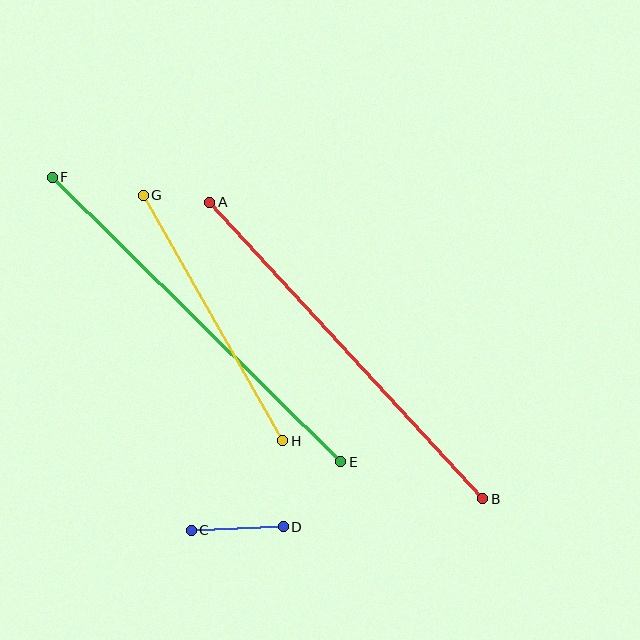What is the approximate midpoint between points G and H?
The midpoint is at approximately (213, 318) pixels.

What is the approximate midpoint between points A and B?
The midpoint is at approximately (346, 351) pixels.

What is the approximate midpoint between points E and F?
The midpoint is at approximately (196, 319) pixels.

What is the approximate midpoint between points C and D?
The midpoint is at approximately (237, 529) pixels.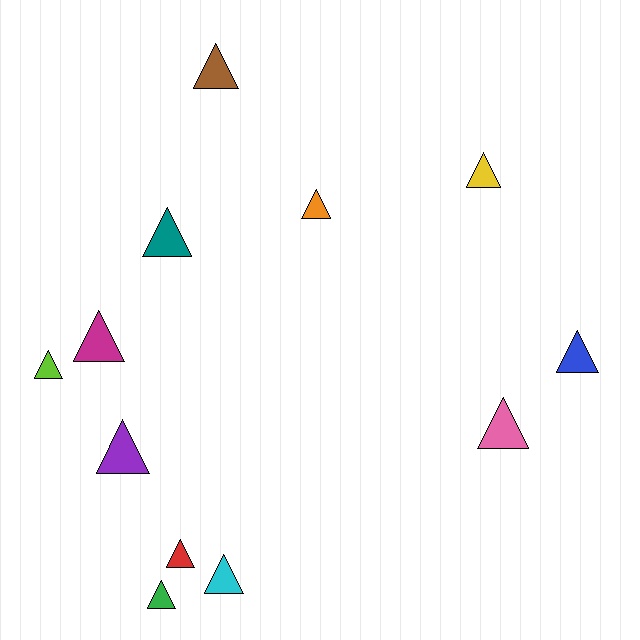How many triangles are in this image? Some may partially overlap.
There are 12 triangles.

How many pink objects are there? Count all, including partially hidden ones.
There is 1 pink object.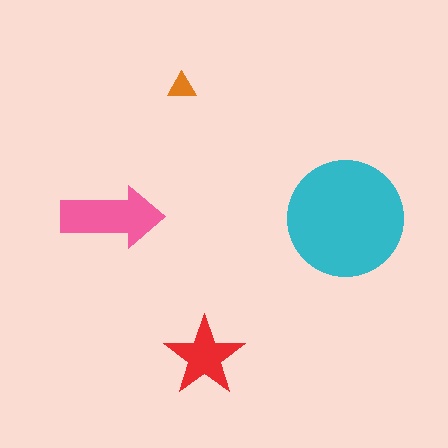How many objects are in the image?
There are 4 objects in the image.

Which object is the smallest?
The orange triangle.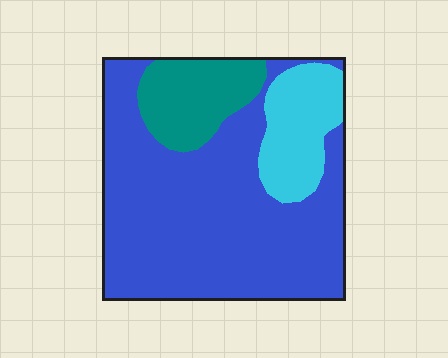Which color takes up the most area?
Blue, at roughly 70%.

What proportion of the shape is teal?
Teal covers 15% of the shape.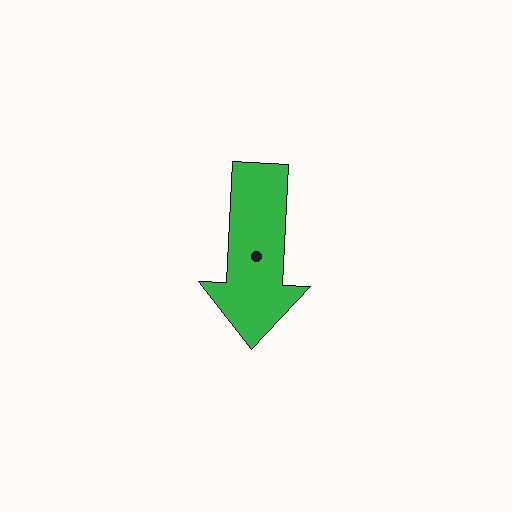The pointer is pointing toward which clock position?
Roughly 6 o'clock.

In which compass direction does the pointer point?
South.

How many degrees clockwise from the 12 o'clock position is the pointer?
Approximately 183 degrees.